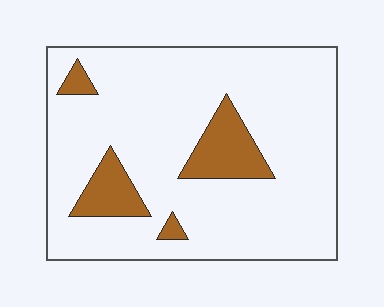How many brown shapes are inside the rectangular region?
4.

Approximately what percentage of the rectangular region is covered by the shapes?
Approximately 15%.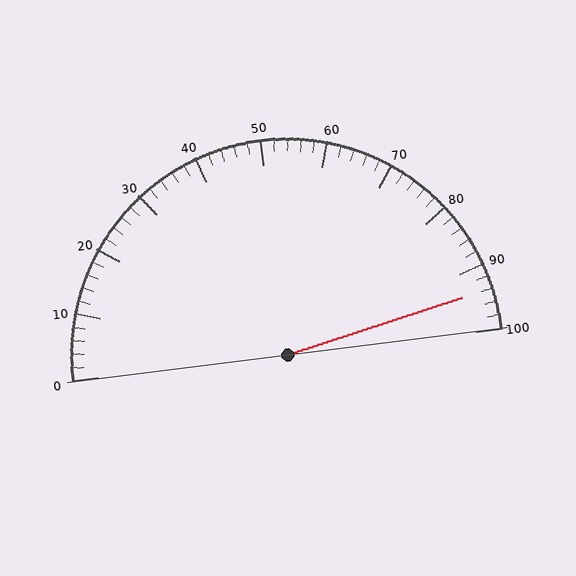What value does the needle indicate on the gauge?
The needle indicates approximately 94.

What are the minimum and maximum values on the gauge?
The gauge ranges from 0 to 100.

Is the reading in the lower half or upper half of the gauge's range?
The reading is in the upper half of the range (0 to 100).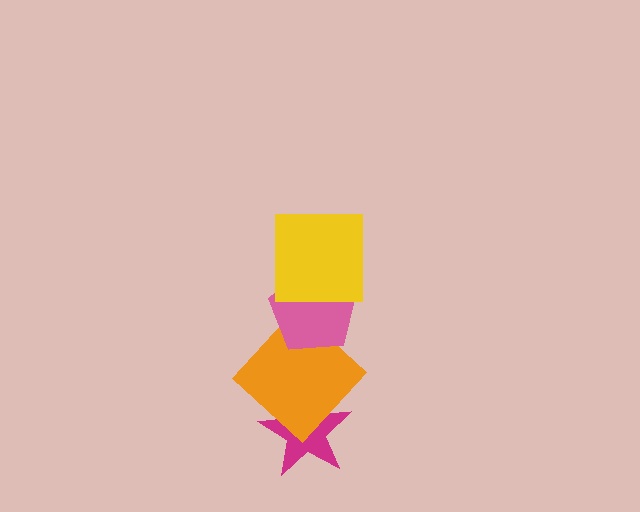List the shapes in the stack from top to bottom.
From top to bottom: the yellow square, the pink pentagon, the orange diamond, the magenta star.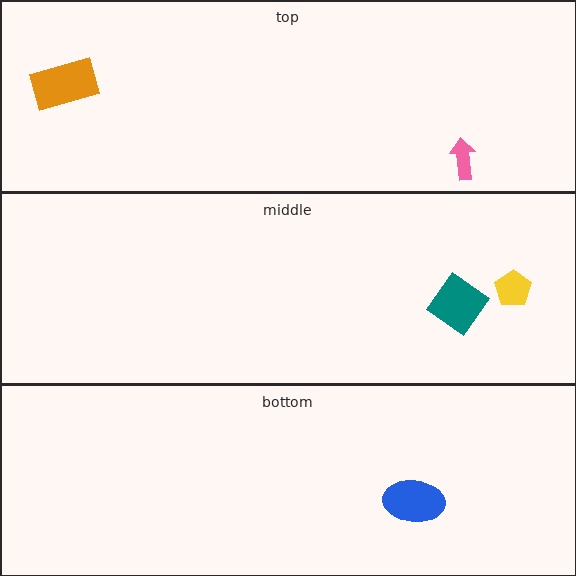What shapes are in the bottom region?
The blue ellipse.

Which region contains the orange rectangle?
The top region.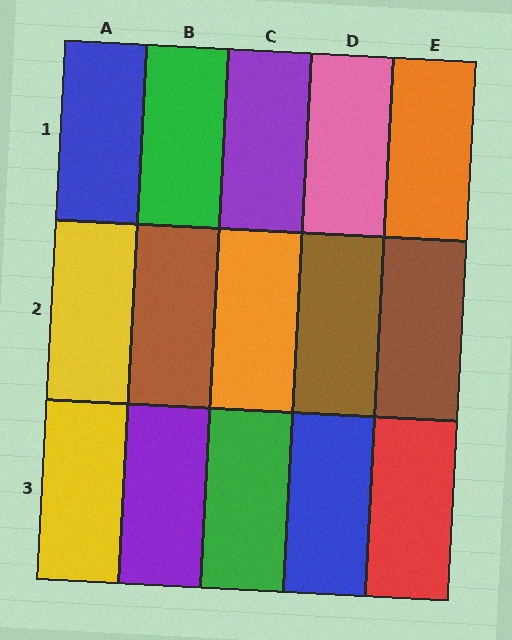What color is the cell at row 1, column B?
Green.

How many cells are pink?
1 cell is pink.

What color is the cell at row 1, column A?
Blue.